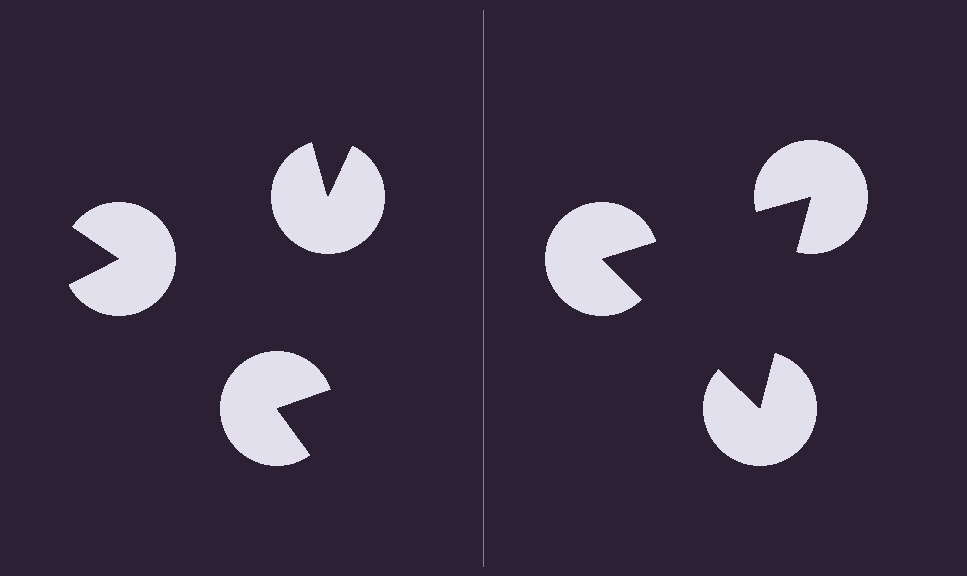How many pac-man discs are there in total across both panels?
6 — 3 on each side.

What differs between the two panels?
The pac-man discs are positioned identically on both sides; only the wedge orientations differ. On the right they align to a triangle; on the left they are misaligned.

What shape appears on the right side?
An illusory triangle.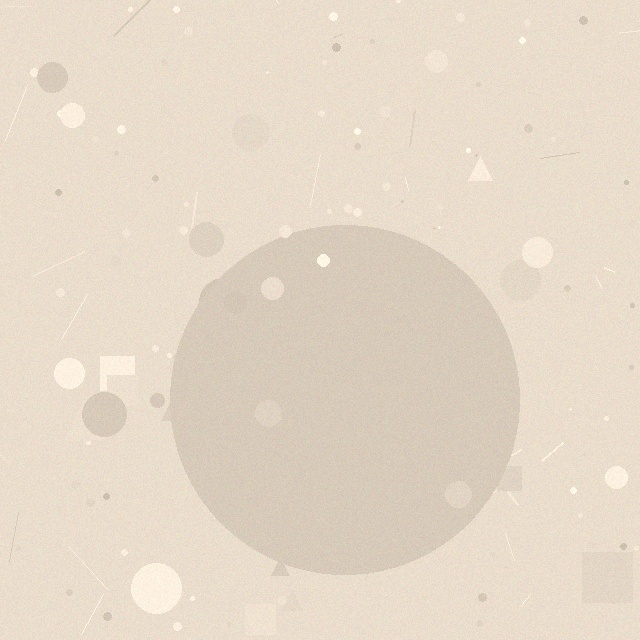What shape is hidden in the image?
A circle is hidden in the image.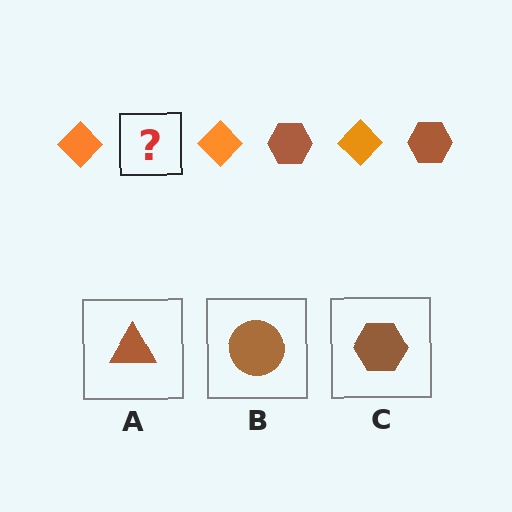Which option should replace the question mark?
Option C.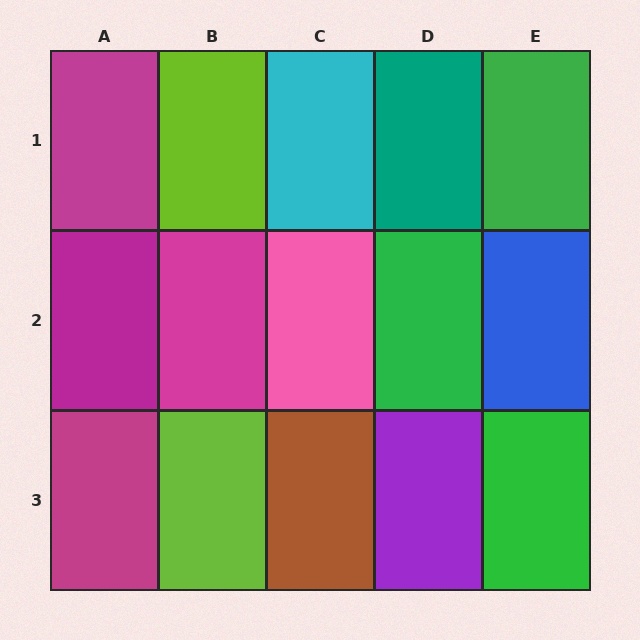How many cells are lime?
2 cells are lime.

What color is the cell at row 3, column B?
Lime.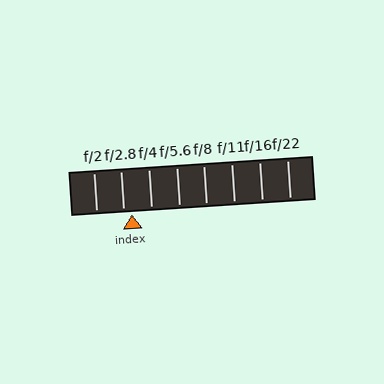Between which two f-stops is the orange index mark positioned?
The index mark is between f/2.8 and f/4.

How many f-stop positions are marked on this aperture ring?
There are 8 f-stop positions marked.